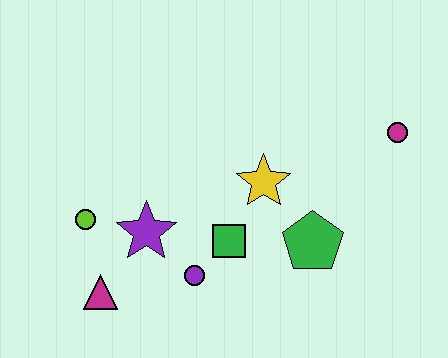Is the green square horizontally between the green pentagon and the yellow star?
No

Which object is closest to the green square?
The purple circle is closest to the green square.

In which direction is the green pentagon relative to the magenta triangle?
The green pentagon is to the right of the magenta triangle.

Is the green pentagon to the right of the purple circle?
Yes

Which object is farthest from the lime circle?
The magenta circle is farthest from the lime circle.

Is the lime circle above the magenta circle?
No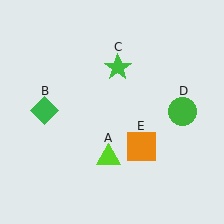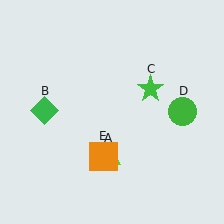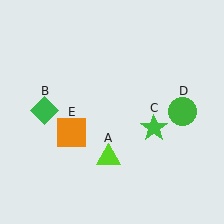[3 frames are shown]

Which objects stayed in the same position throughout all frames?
Lime triangle (object A) and green diamond (object B) and green circle (object D) remained stationary.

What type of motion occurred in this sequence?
The green star (object C), orange square (object E) rotated clockwise around the center of the scene.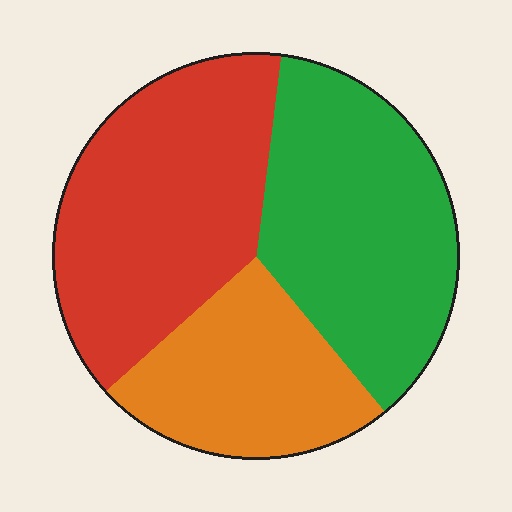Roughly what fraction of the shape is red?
Red covers about 40% of the shape.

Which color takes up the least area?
Orange, at roughly 25%.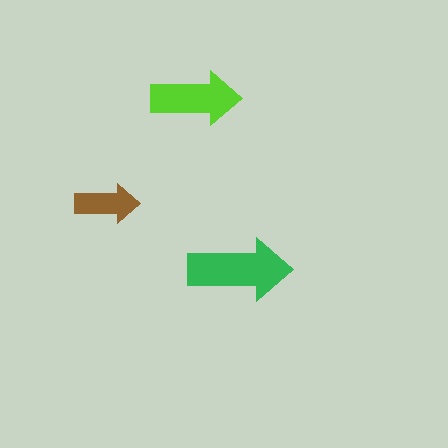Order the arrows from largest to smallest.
the green one, the lime one, the brown one.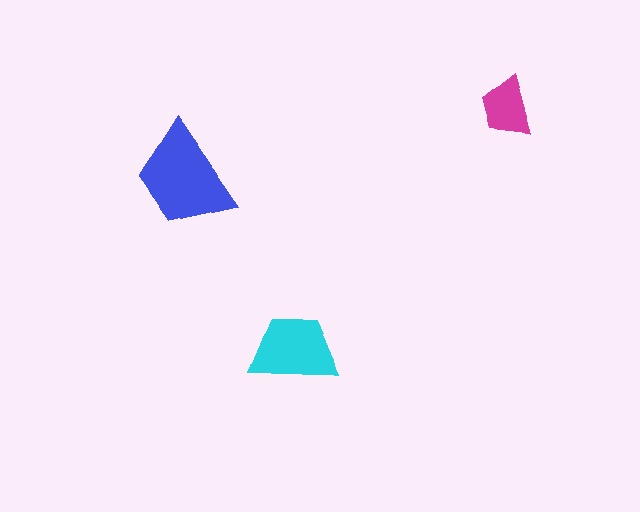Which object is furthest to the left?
The blue trapezoid is leftmost.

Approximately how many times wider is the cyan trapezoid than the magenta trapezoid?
About 1.5 times wider.